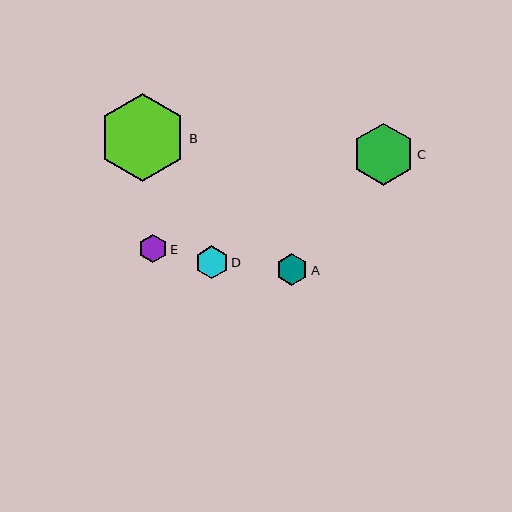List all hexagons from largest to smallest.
From largest to smallest: B, C, D, A, E.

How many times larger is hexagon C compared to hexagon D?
Hexagon C is approximately 1.9 times the size of hexagon D.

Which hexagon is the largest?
Hexagon B is the largest with a size of approximately 87 pixels.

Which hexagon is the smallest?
Hexagon E is the smallest with a size of approximately 29 pixels.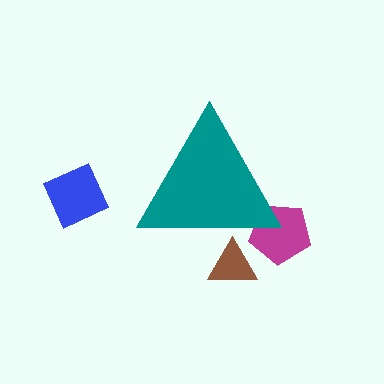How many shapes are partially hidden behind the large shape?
2 shapes are partially hidden.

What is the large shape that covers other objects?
A teal triangle.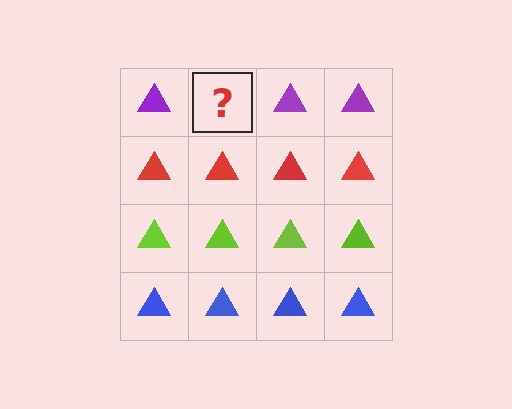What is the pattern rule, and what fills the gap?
The rule is that each row has a consistent color. The gap should be filled with a purple triangle.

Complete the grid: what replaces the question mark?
The question mark should be replaced with a purple triangle.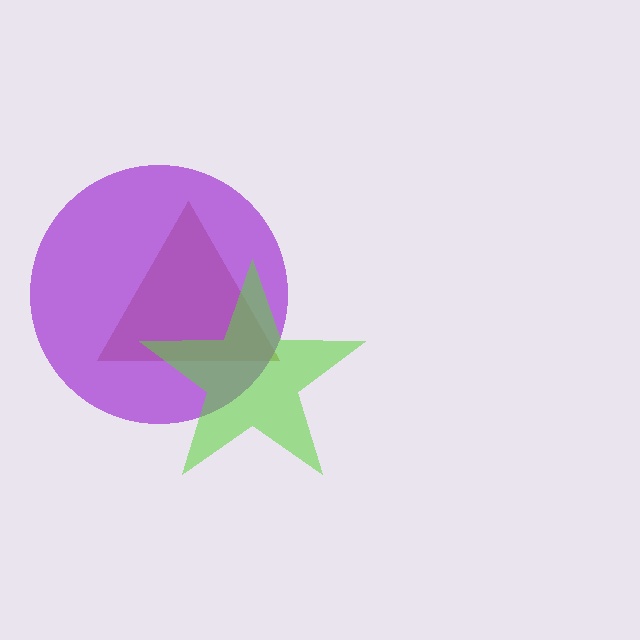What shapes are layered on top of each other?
The layered shapes are: a brown triangle, a purple circle, a lime star.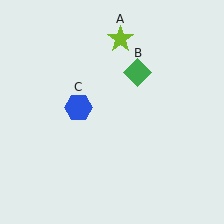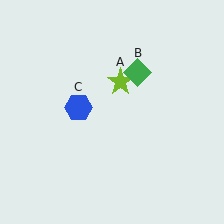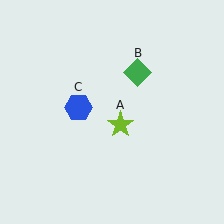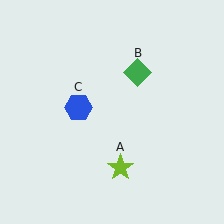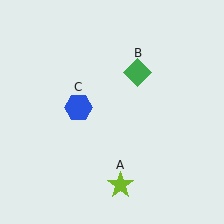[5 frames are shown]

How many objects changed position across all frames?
1 object changed position: lime star (object A).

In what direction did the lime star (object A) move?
The lime star (object A) moved down.